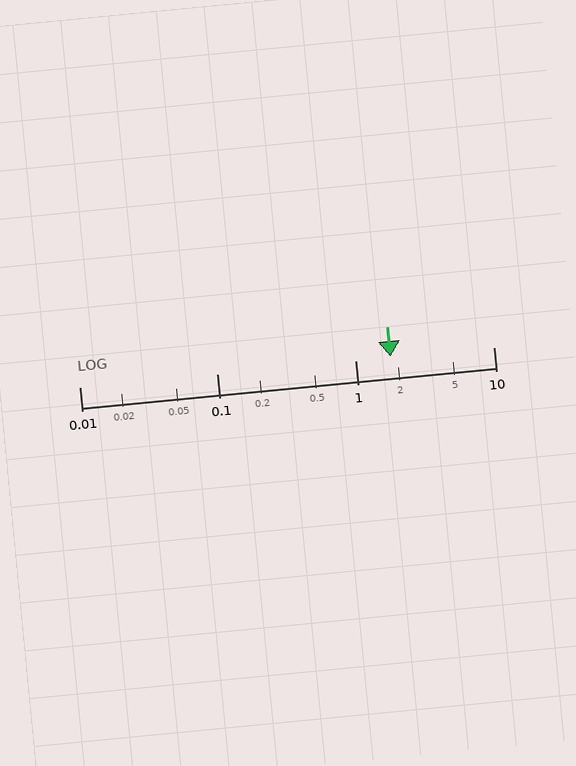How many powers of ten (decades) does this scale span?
The scale spans 3 decades, from 0.01 to 10.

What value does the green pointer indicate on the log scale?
The pointer indicates approximately 1.8.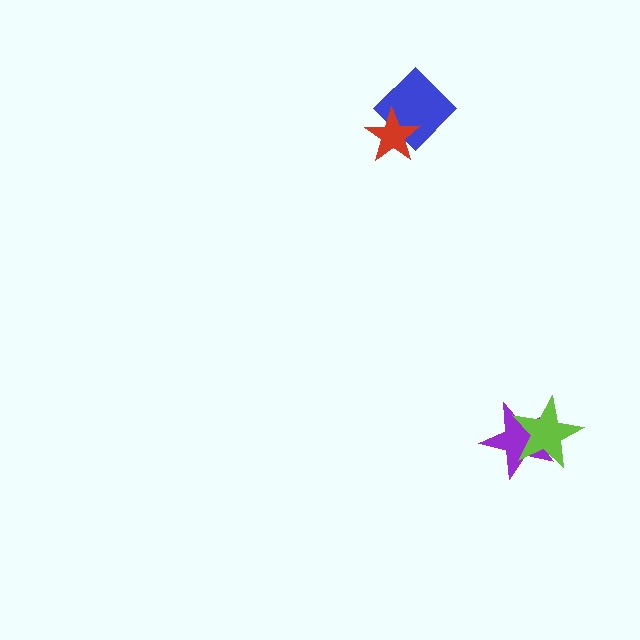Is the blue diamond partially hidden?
Yes, it is partially covered by another shape.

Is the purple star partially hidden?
Yes, it is partially covered by another shape.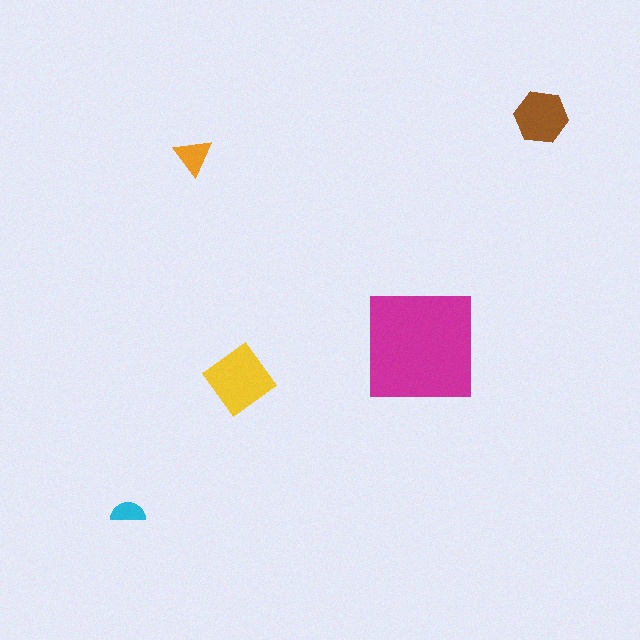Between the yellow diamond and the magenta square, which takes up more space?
The magenta square.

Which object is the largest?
The magenta square.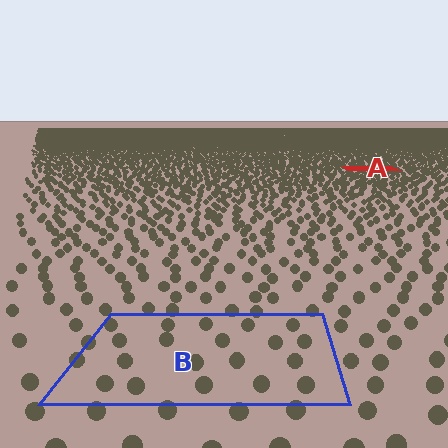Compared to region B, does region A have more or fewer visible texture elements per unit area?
Region A has more texture elements per unit area — they are packed more densely because it is farther away.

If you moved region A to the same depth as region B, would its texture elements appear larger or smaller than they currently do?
They would appear larger. At a closer depth, the same texture elements are projected at a bigger on-screen size.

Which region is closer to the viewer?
Region B is closer. The texture elements there are larger and more spread out.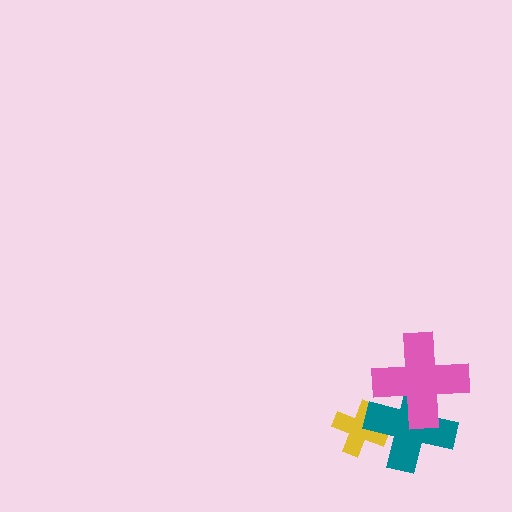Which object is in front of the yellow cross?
The teal cross is in front of the yellow cross.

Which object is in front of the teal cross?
The pink cross is in front of the teal cross.